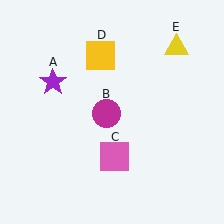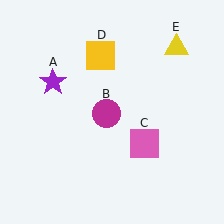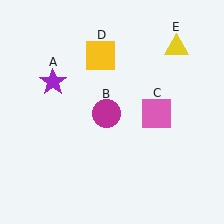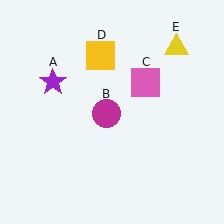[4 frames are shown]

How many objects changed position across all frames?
1 object changed position: pink square (object C).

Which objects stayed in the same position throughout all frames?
Purple star (object A) and magenta circle (object B) and yellow square (object D) and yellow triangle (object E) remained stationary.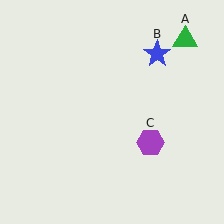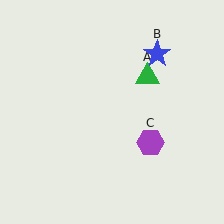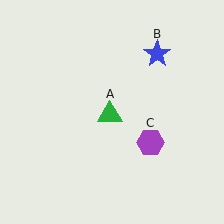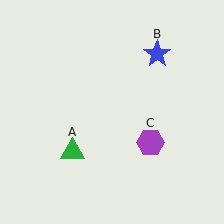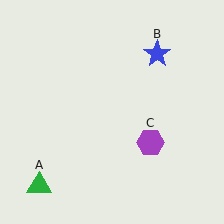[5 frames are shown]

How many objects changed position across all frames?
1 object changed position: green triangle (object A).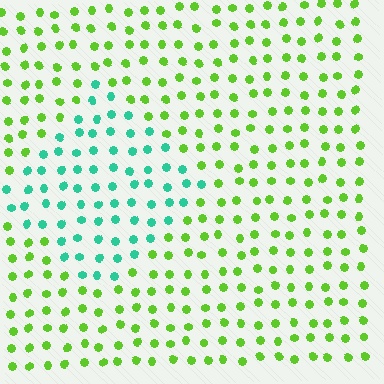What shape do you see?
I see a diamond.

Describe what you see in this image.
The image is filled with small lime elements in a uniform arrangement. A diamond-shaped region is visible where the elements are tinted to a slightly different hue, forming a subtle color boundary.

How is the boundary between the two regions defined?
The boundary is defined purely by a slight shift in hue (about 61 degrees). Spacing, size, and orientation are identical on both sides.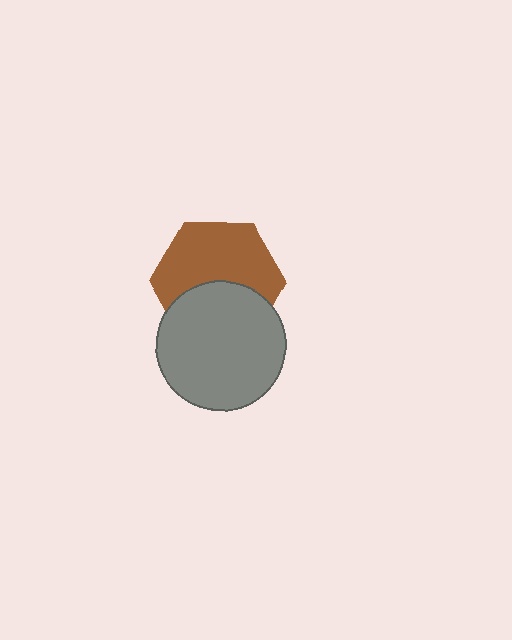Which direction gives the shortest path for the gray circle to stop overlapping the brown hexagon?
Moving down gives the shortest separation.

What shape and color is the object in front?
The object in front is a gray circle.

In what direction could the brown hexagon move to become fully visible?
The brown hexagon could move up. That would shift it out from behind the gray circle entirely.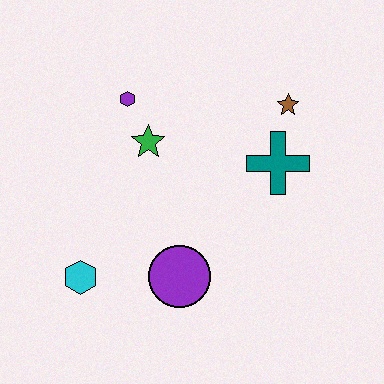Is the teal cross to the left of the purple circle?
No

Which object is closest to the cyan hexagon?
The purple circle is closest to the cyan hexagon.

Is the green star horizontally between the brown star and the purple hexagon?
Yes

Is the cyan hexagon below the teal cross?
Yes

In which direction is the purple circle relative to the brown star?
The purple circle is below the brown star.